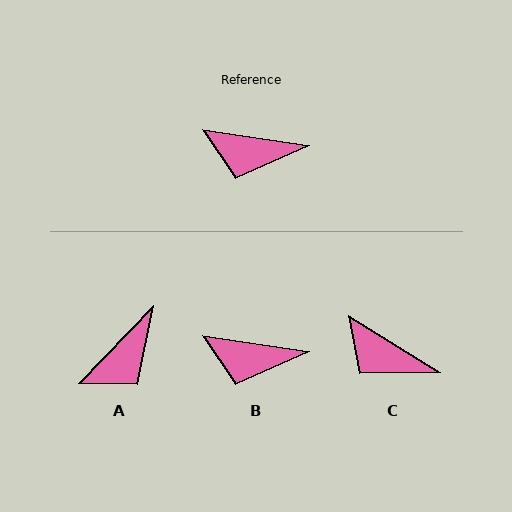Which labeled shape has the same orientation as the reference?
B.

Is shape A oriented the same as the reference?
No, it is off by about 54 degrees.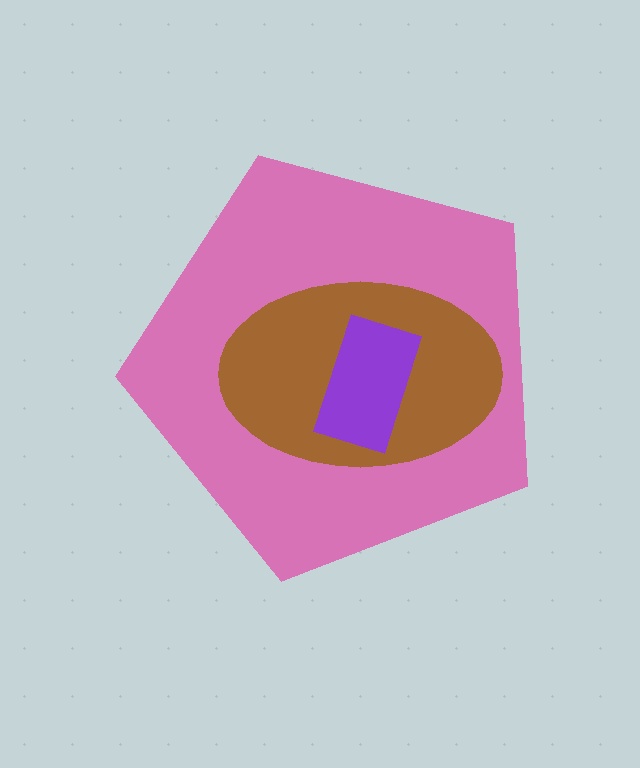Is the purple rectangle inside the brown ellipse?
Yes.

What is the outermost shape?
The pink pentagon.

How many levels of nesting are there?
3.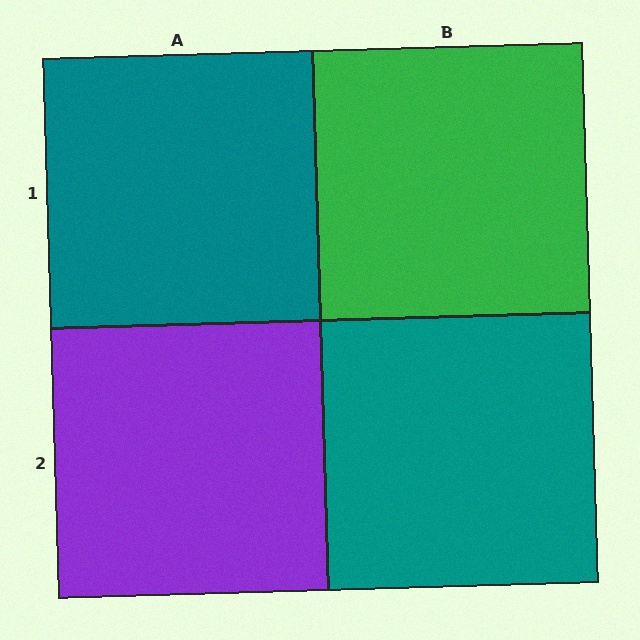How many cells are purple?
1 cell is purple.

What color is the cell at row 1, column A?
Teal.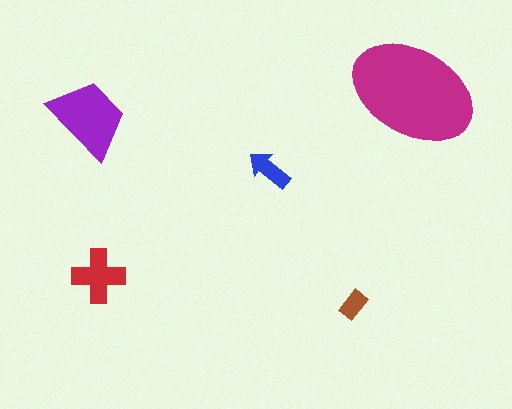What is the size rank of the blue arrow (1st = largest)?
4th.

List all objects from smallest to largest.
The brown rectangle, the blue arrow, the red cross, the purple trapezoid, the magenta ellipse.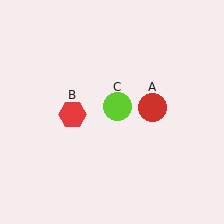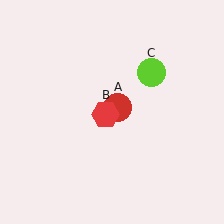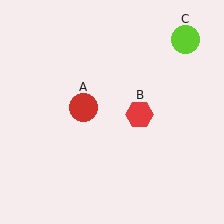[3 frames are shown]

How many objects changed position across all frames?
3 objects changed position: red circle (object A), red hexagon (object B), lime circle (object C).